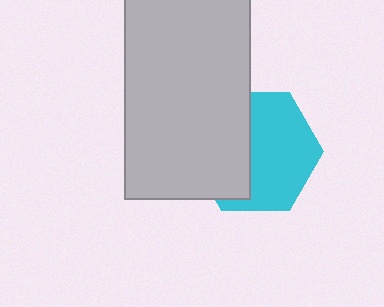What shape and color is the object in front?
The object in front is a light gray rectangle.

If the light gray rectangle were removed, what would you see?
You would see the complete cyan hexagon.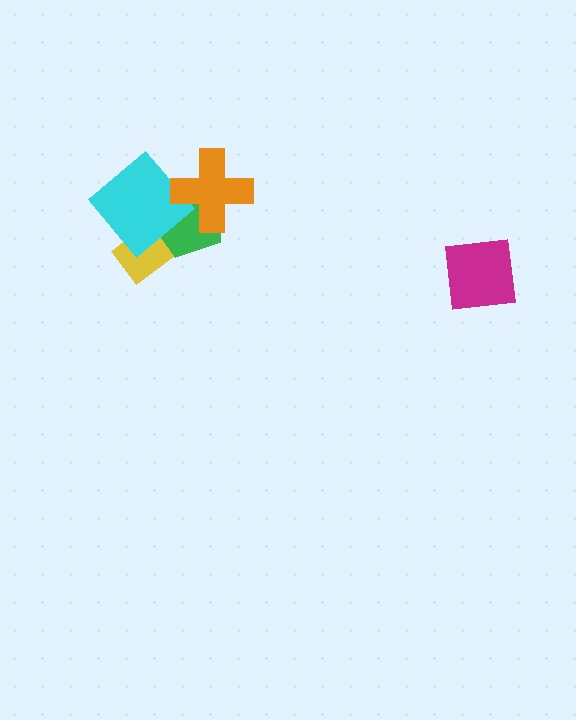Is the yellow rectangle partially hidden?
Yes, it is partially covered by another shape.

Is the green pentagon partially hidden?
Yes, it is partially covered by another shape.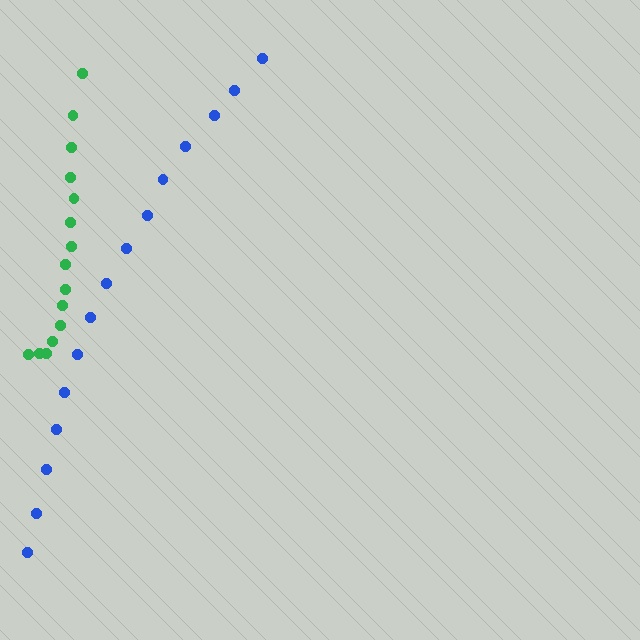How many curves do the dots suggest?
There are 2 distinct paths.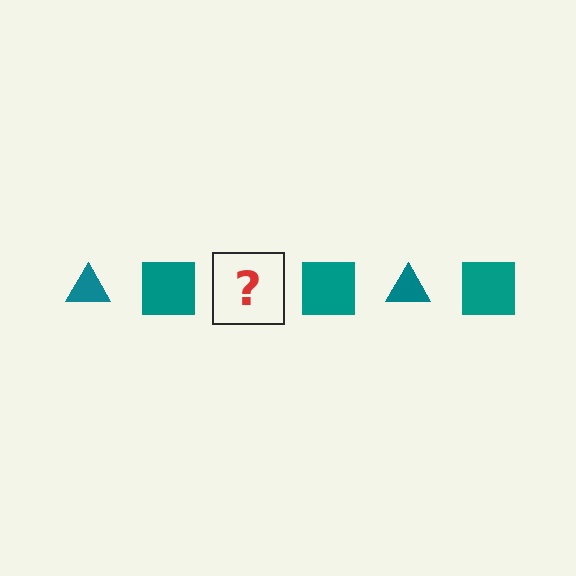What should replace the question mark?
The question mark should be replaced with a teal triangle.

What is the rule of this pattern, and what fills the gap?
The rule is that the pattern cycles through triangle, square shapes in teal. The gap should be filled with a teal triangle.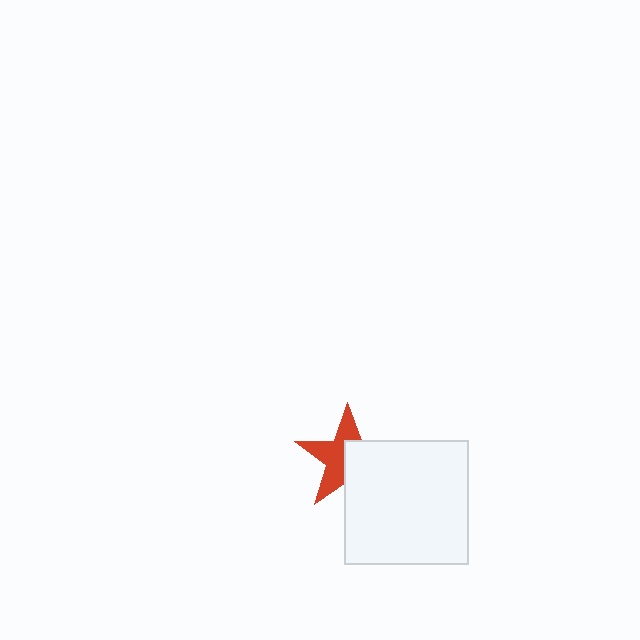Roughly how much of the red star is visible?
About half of it is visible (roughly 51%).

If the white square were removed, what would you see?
You would see the complete red star.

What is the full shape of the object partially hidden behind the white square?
The partially hidden object is a red star.